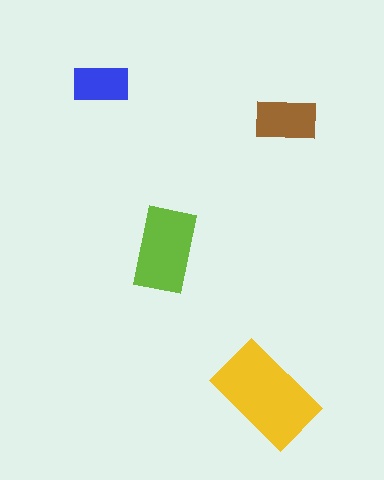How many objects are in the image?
There are 4 objects in the image.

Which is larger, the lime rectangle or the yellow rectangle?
The yellow one.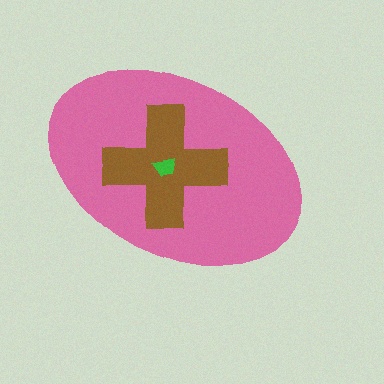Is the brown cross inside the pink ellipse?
Yes.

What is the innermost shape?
The green trapezoid.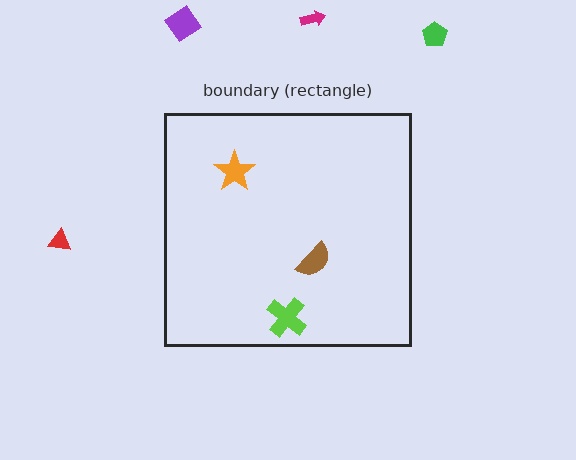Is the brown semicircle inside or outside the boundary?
Inside.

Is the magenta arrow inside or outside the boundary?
Outside.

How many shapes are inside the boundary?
3 inside, 4 outside.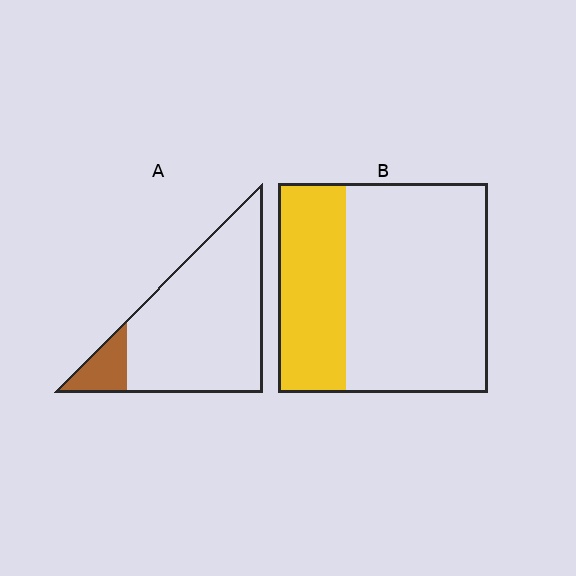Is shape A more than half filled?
No.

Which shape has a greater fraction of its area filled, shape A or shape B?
Shape B.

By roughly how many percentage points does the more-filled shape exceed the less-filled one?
By roughly 20 percentage points (B over A).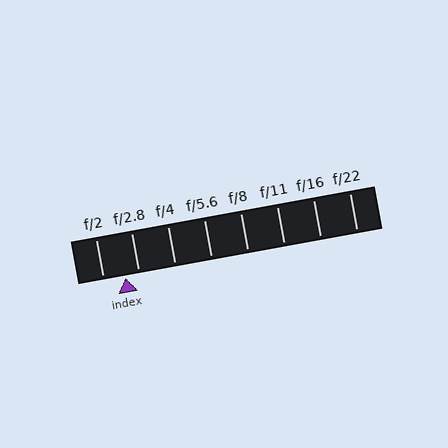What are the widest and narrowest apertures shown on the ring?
The widest aperture shown is f/2 and the narrowest is f/22.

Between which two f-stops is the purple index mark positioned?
The index mark is between f/2 and f/2.8.